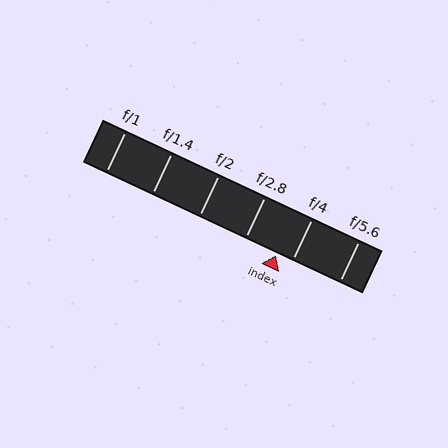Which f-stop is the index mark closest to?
The index mark is closest to f/4.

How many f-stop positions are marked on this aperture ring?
There are 6 f-stop positions marked.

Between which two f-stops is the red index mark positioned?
The index mark is between f/2.8 and f/4.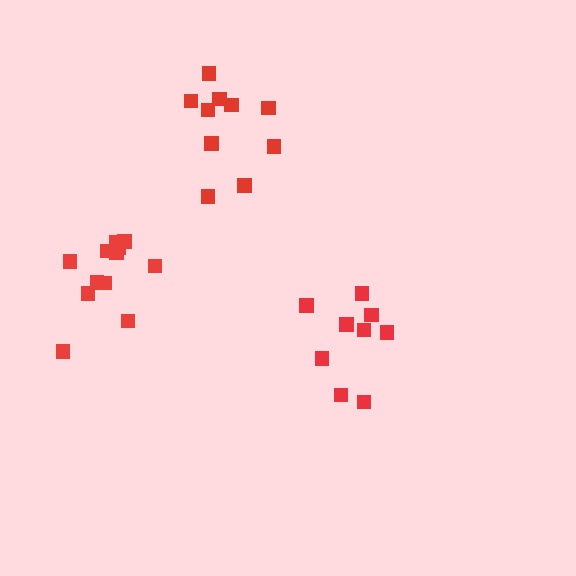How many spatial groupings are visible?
There are 3 spatial groupings.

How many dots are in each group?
Group 1: 9 dots, Group 2: 12 dots, Group 3: 10 dots (31 total).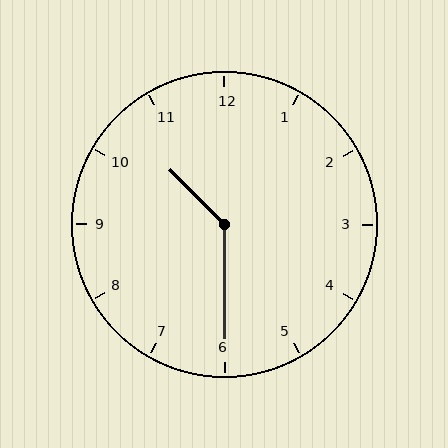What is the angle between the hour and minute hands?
Approximately 135 degrees.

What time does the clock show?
10:30.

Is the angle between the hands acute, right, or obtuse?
It is obtuse.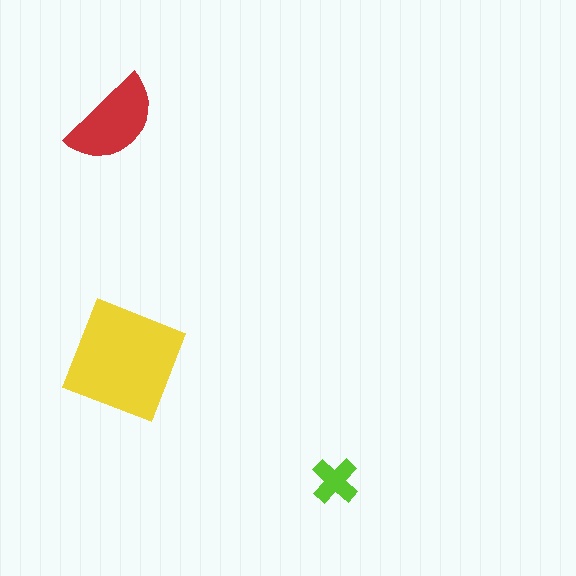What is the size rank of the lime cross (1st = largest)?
3rd.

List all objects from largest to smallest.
The yellow square, the red semicircle, the lime cross.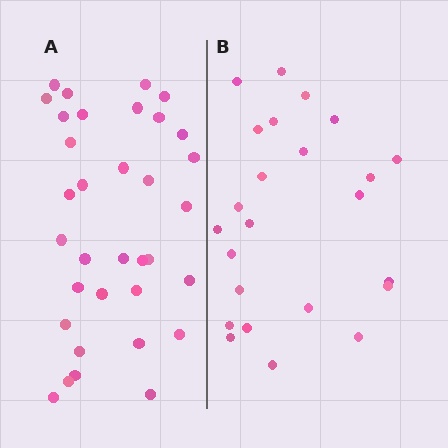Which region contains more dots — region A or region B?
Region A (the left region) has more dots.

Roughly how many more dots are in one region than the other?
Region A has roughly 10 or so more dots than region B.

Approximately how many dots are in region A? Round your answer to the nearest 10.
About 30 dots. (The exact count is 34, which rounds to 30.)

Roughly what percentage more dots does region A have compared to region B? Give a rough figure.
About 40% more.